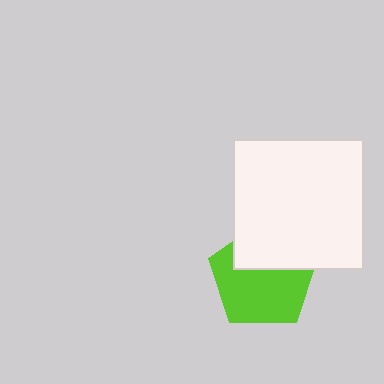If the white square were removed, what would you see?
You would see the complete lime pentagon.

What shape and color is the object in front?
The object in front is a white square.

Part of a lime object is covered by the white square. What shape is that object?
It is a pentagon.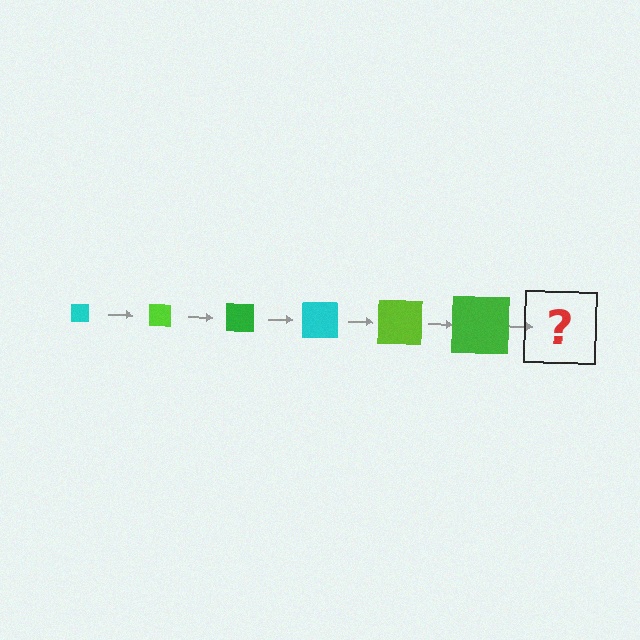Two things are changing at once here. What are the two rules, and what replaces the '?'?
The two rules are that the square grows larger each step and the color cycles through cyan, lime, and green. The '?' should be a cyan square, larger than the previous one.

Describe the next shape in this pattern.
It should be a cyan square, larger than the previous one.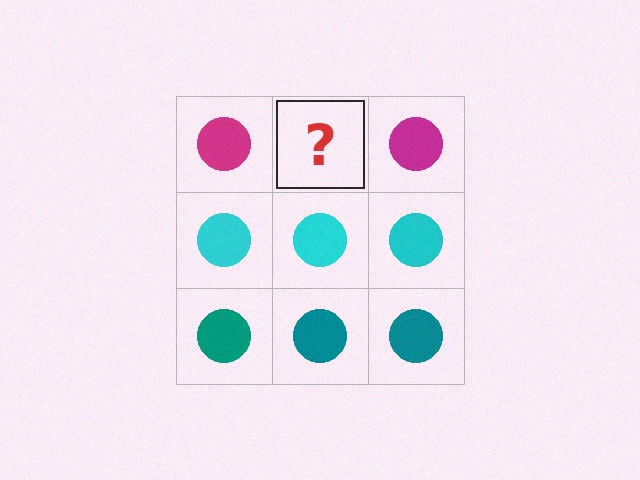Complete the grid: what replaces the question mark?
The question mark should be replaced with a magenta circle.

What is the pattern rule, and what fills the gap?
The rule is that each row has a consistent color. The gap should be filled with a magenta circle.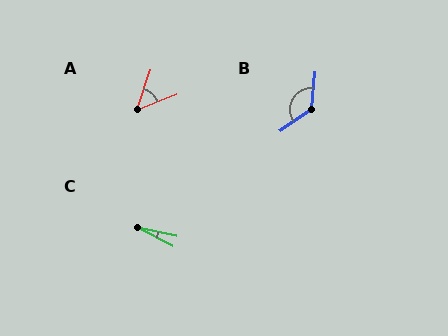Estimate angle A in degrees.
Approximately 50 degrees.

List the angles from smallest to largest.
C (16°), A (50°), B (129°).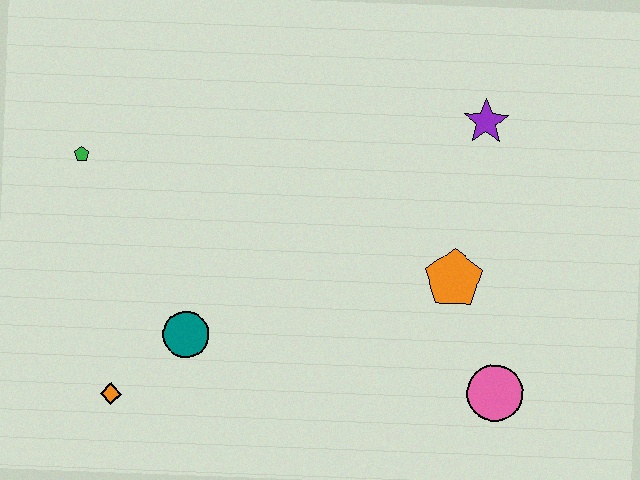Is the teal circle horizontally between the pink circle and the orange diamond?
Yes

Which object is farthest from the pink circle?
The green pentagon is farthest from the pink circle.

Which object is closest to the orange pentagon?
The pink circle is closest to the orange pentagon.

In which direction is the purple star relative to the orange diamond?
The purple star is to the right of the orange diamond.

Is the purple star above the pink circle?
Yes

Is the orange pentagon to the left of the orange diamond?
No